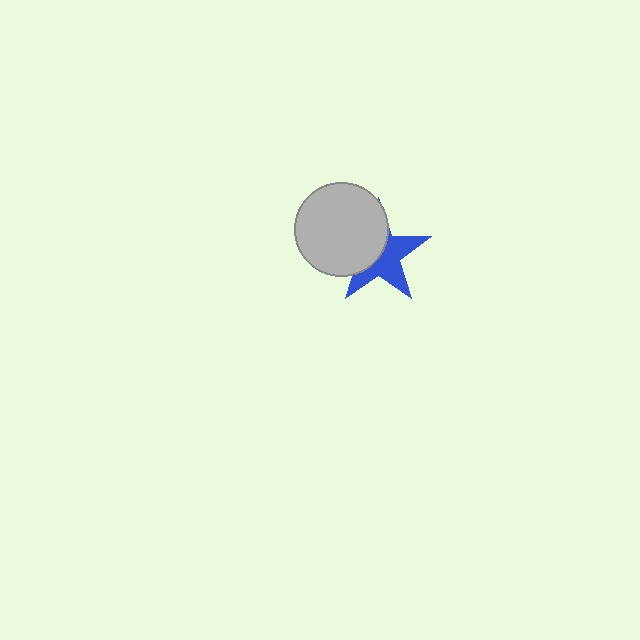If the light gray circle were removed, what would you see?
You would see the complete blue star.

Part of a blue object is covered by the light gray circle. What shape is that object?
It is a star.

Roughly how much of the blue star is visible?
About half of it is visible (roughly 52%).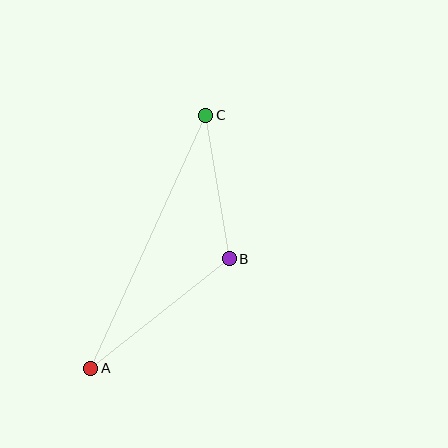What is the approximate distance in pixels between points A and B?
The distance between A and B is approximately 176 pixels.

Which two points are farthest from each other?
Points A and C are farthest from each other.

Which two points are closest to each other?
Points B and C are closest to each other.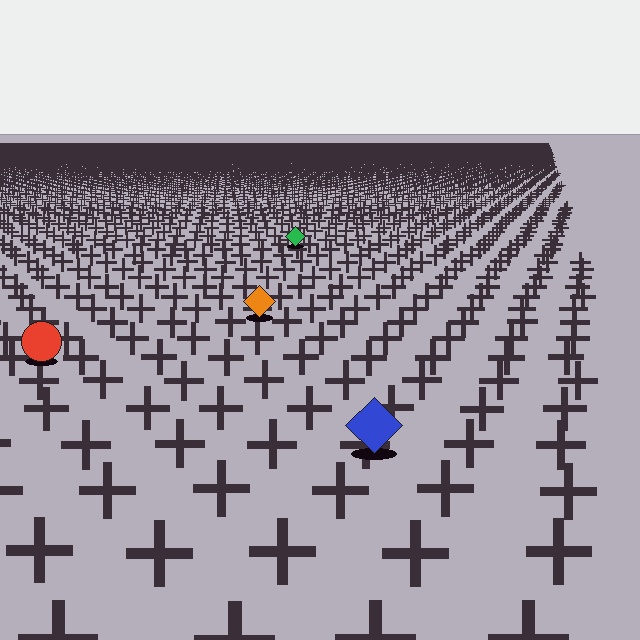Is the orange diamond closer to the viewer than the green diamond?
Yes. The orange diamond is closer — you can tell from the texture gradient: the ground texture is coarser near it.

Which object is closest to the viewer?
The blue diamond is closest. The texture marks near it are larger and more spread out.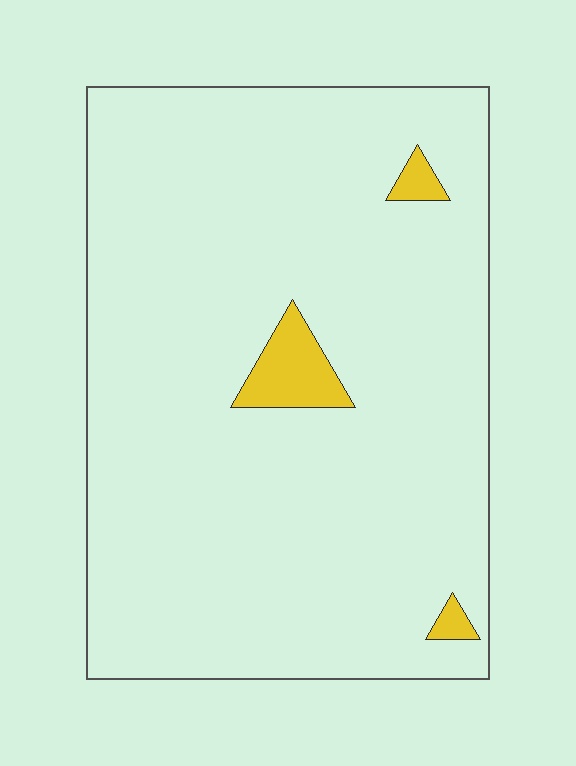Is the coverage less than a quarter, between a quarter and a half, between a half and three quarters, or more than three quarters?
Less than a quarter.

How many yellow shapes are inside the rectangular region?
3.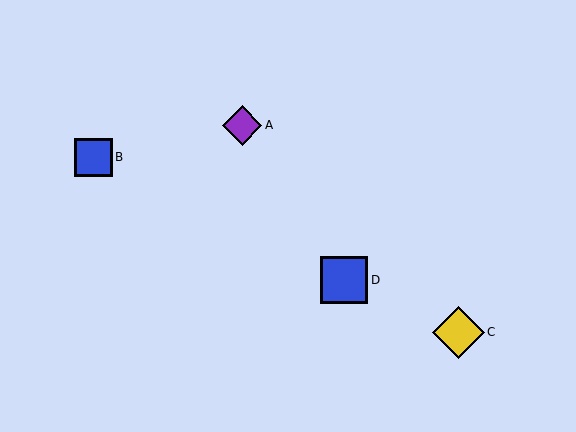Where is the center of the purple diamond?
The center of the purple diamond is at (242, 125).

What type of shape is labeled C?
Shape C is a yellow diamond.